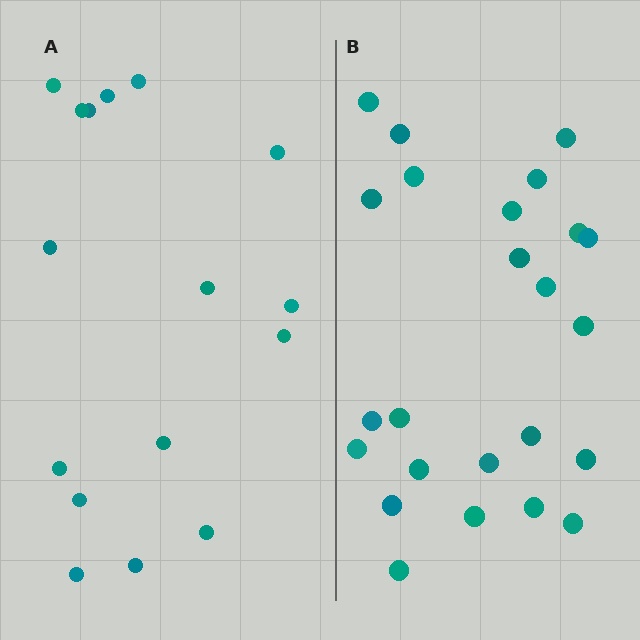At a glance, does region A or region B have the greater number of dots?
Region B (the right region) has more dots.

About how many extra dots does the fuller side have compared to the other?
Region B has roughly 8 or so more dots than region A.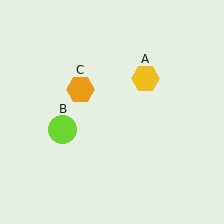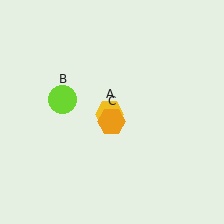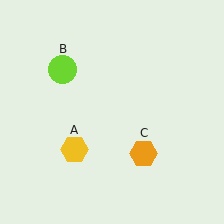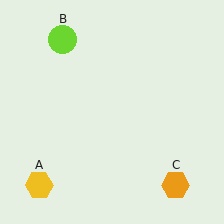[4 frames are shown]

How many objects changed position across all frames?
3 objects changed position: yellow hexagon (object A), lime circle (object B), orange hexagon (object C).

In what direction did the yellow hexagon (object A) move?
The yellow hexagon (object A) moved down and to the left.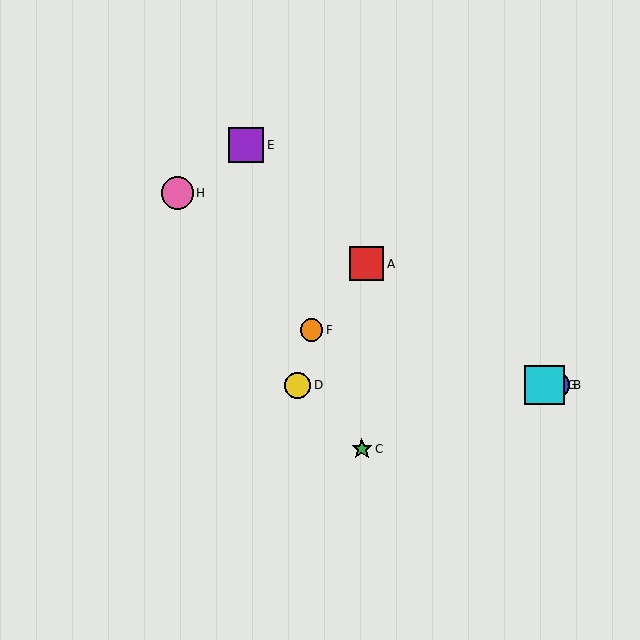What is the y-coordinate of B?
Object B is at y≈385.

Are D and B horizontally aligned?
Yes, both are at y≈385.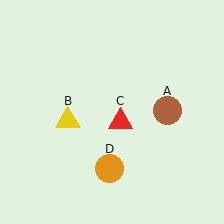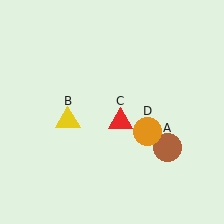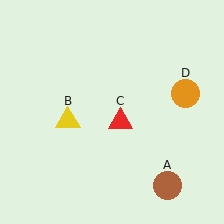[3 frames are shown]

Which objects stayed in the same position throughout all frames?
Yellow triangle (object B) and red triangle (object C) remained stationary.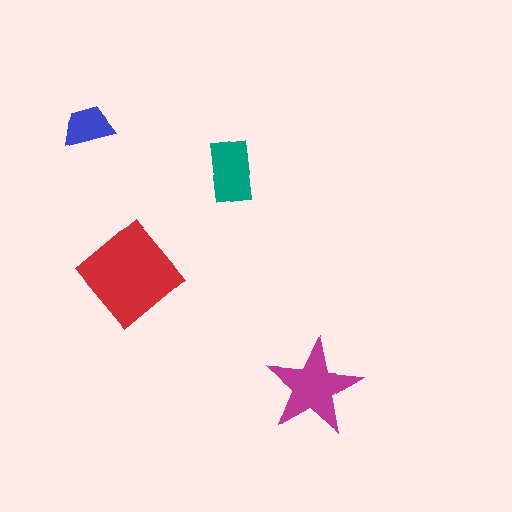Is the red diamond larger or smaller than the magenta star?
Larger.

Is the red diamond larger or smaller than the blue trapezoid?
Larger.